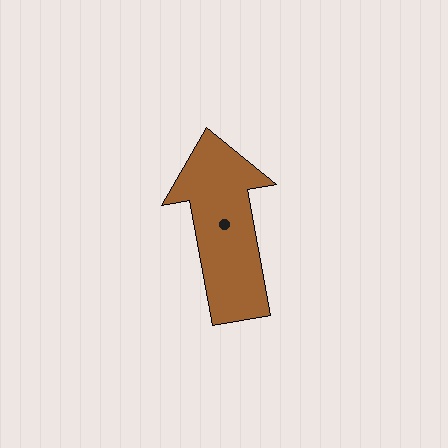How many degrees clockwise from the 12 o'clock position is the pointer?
Approximately 350 degrees.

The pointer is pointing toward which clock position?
Roughly 12 o'clock.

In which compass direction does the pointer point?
North.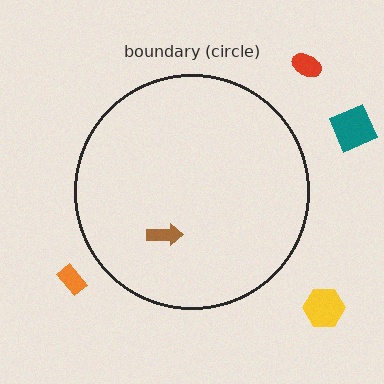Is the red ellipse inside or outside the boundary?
Outside.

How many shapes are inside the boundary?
1 inside, 4 outside.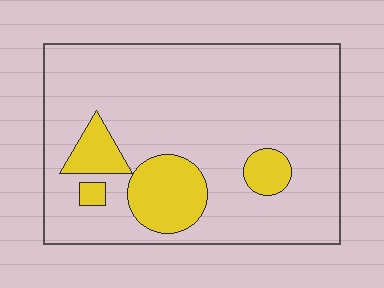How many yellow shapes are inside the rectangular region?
4.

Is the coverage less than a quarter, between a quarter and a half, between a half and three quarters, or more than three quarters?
Less than a quarter.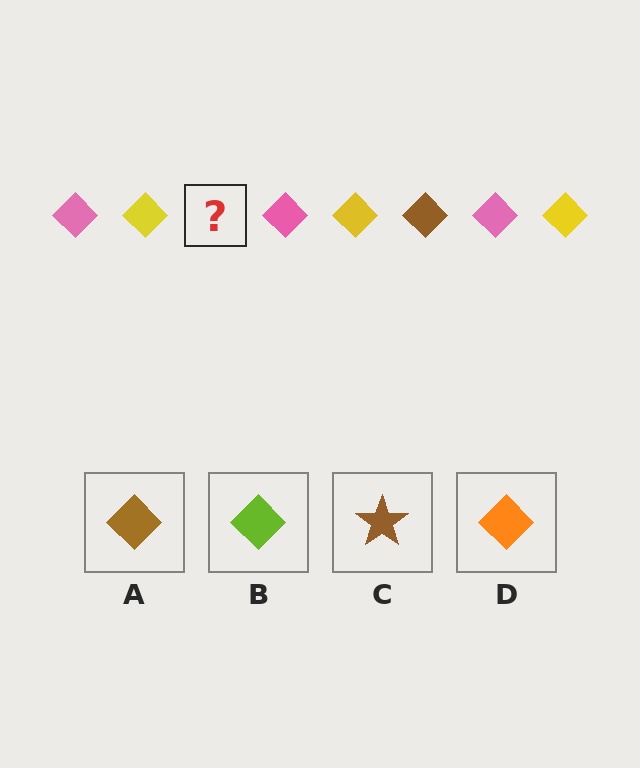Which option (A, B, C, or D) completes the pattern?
A.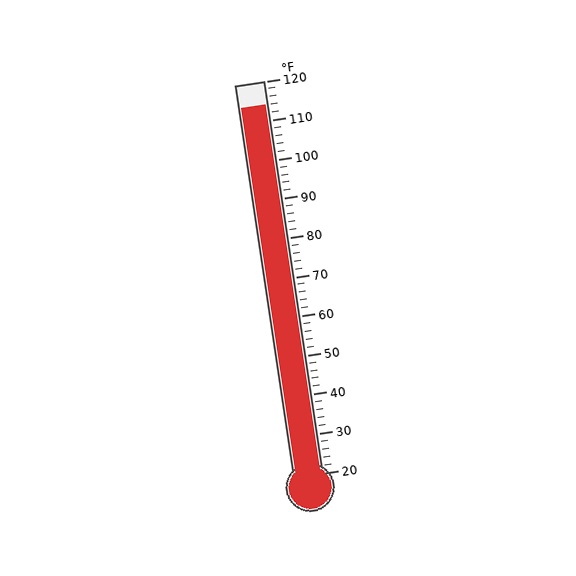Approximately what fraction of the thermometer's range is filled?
The thermometer is filled to approximately 95% of its range.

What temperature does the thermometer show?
The thermometer shows approximately 114°F.